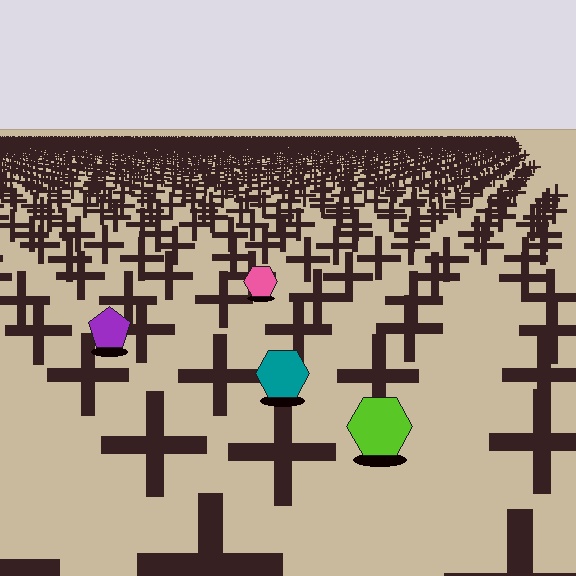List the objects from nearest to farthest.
From nearest to farthest: the lime hexagon, the teal hexagon, the purple pentagon, the pink hexagon.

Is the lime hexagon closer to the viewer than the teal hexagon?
Yes. The lime hexagon is closer — you can tell from the texture gradient: the ground texture is coarser near it.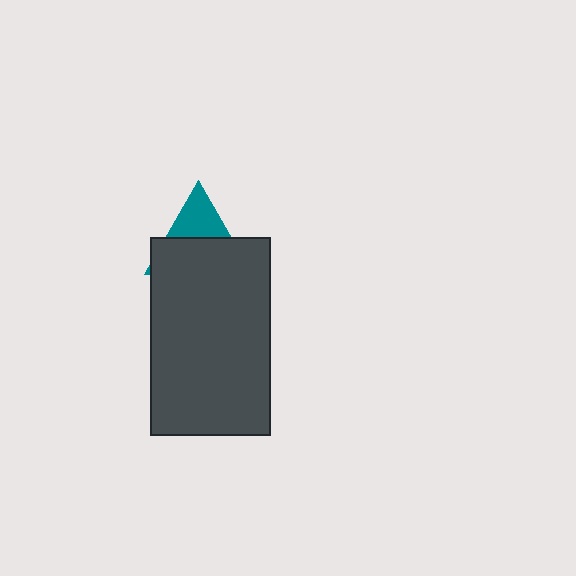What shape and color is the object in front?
The object in front is a dark gray rectangle.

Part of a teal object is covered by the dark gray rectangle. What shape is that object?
It is a triangle.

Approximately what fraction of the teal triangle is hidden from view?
Roughly 63% of the teal triangle is hidden behind the dark gray rectangle.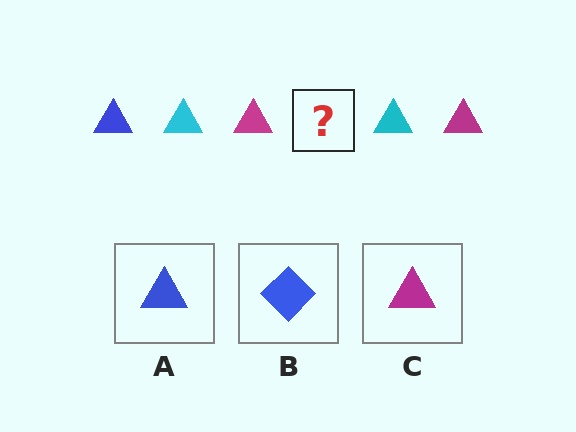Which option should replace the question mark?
Option A.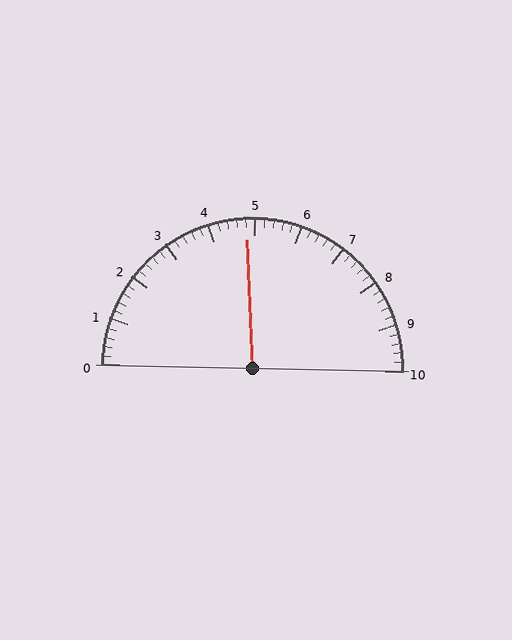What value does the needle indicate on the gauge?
The needle indicates approximately 4.8.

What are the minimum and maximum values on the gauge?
The gauge ranges from 0 to 10.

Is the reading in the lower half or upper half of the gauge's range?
The reading is in the lower half of the range (0 to 10).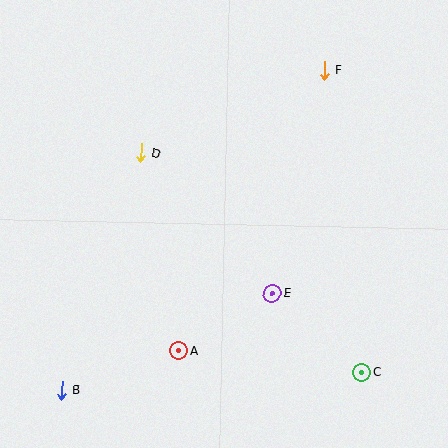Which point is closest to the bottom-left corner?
Point B is closest to the bottom-left corner.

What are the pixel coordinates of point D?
Point D is at (141, 153).